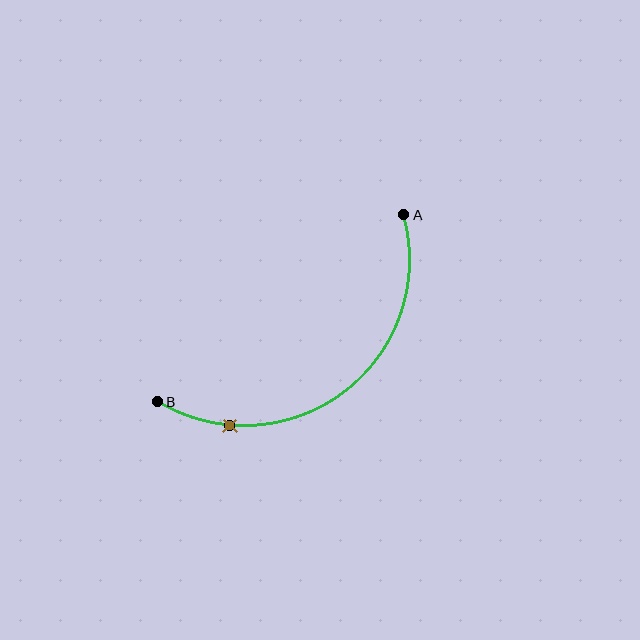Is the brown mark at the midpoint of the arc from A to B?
No. The brown mark lies on the arc but is closer to endpoint B. The arc midpoint would be at the point on the curve equidistant along the arc from both A and B.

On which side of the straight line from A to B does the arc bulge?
The arc bulges below and to the right of the straight line connecting A and B.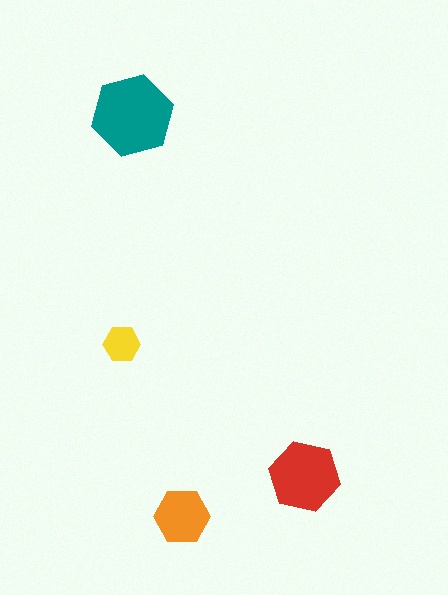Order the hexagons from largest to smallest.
the teal one, the red one, the orange one, the yellow one.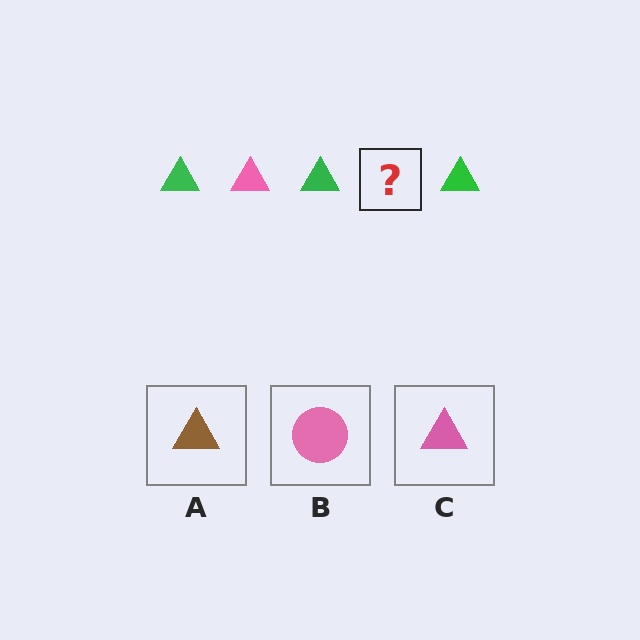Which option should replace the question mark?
Option C.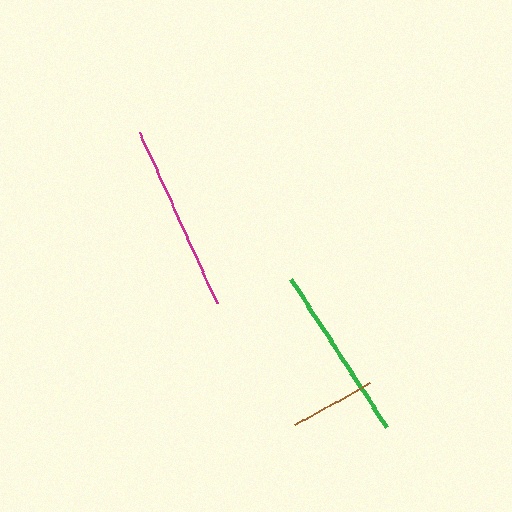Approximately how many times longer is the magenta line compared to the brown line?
The magenta line is approximately 2.2 times the length of the brown line.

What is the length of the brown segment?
The brown segment is approximately 87 pixels long.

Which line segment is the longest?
The magenta line is the longest at approximately 187 pixels.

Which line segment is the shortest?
The brown line is the shortest at approximately 87 pixels.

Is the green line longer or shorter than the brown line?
The green line is longer than the brown line.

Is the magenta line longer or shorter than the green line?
The magenta line is longer than the green line.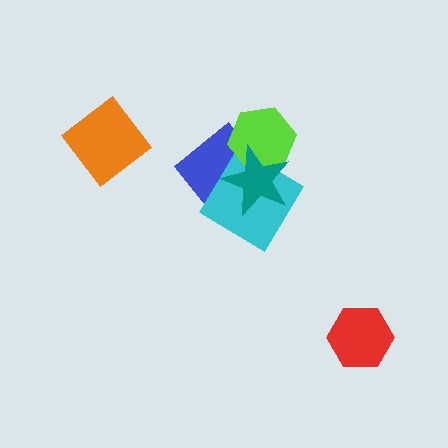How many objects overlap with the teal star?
3 objects overlap with the teal star.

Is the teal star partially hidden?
No, no other shape covers it.